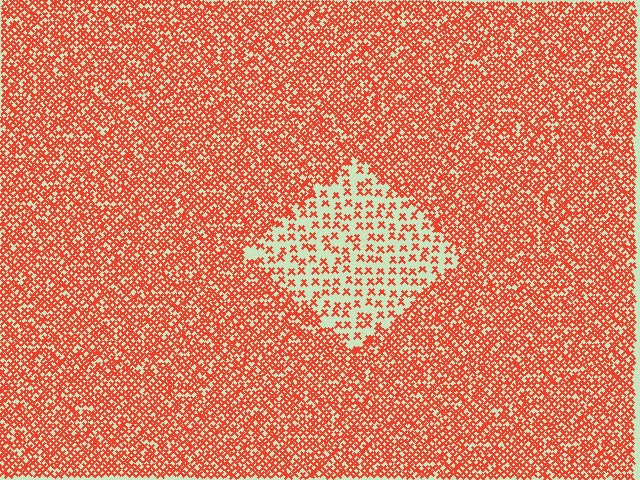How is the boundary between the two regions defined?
The boundary is defined by a change in element density (approximately 2.6x ratio). All elements are the same color, size, and shape.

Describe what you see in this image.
The image contains small red elements arranged at two different densities. A diamond-shaped region is visible where the elements are less densely packed than the surrounding area.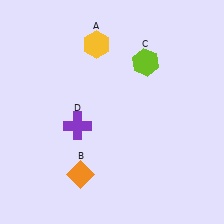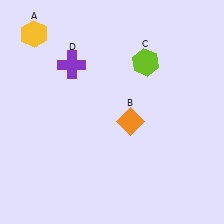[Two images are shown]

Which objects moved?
The objects that moved are: the yellow hexagon (A), the orange diamond (B), the purple cross (D).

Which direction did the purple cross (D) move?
The purple cross (D) moved up.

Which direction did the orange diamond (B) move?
The orange diamond (B) moved up.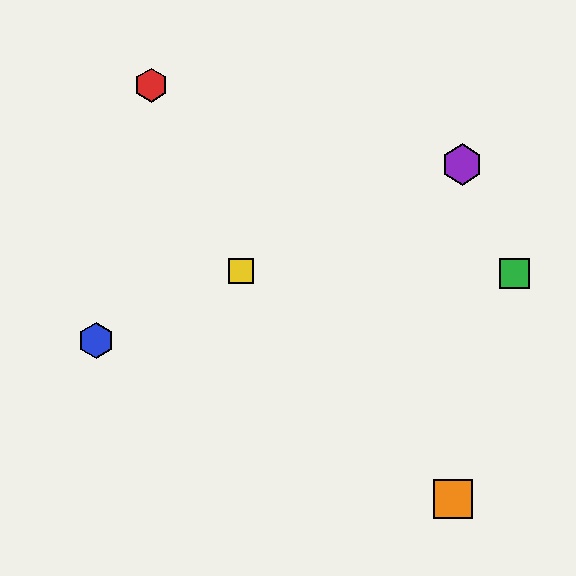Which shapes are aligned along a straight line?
The blue hexagon, the yellow square, the purple hexagon are aligned along a straight line.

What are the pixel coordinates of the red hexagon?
The red hexagon is at (151, 85).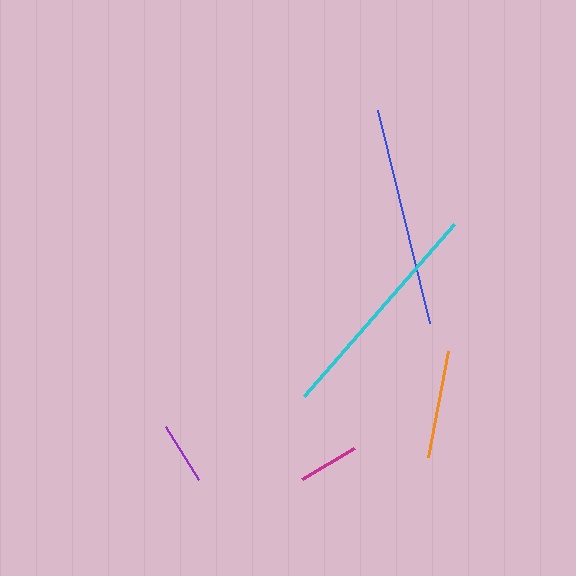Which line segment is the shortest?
The magenta line is the shortest at approximately 61 pixels.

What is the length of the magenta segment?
The magenta segment is approximately 61 pixels long.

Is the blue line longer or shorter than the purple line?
The blue line is longer than the purple line.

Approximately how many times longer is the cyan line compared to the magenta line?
The cyan line is approximately 3.7 times the length of the magenta line.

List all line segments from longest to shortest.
From longest to shortest: cyan, blue, orange, purple, magenta.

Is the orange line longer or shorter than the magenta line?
The orange line is longer than the magenta line.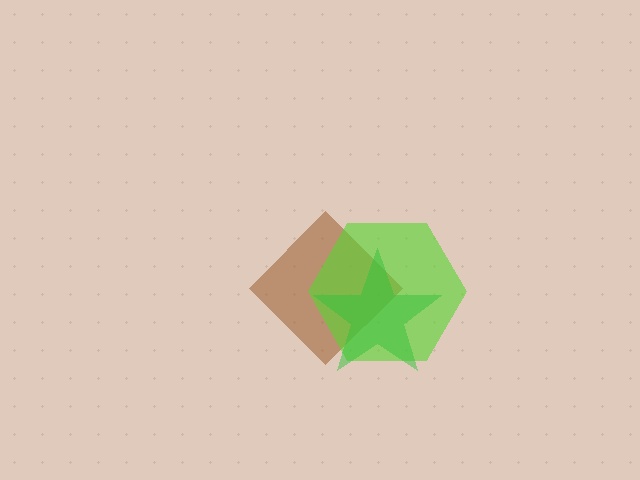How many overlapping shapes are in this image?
There are 3 overlapping shapes in the image.